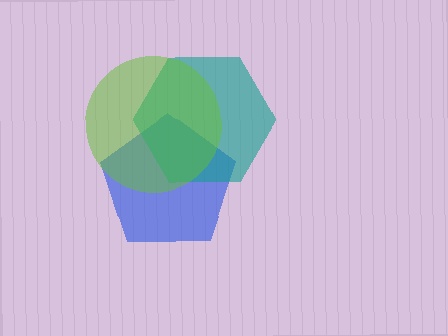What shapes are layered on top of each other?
The layered shapes are: a blue pentagon, a teal hexagon, a lime circle.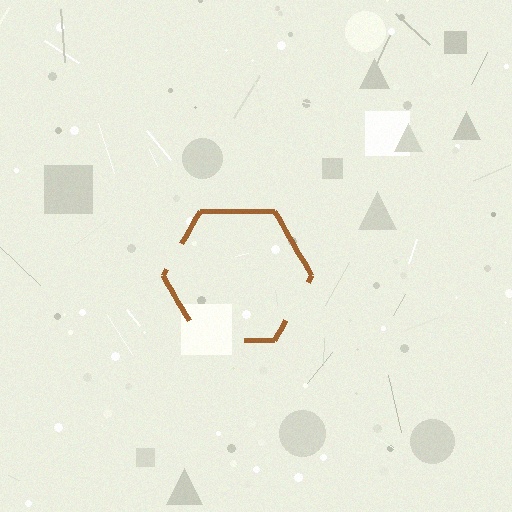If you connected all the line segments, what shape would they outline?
They would outline a hexagon.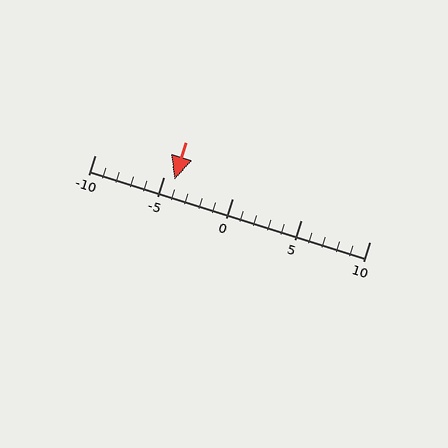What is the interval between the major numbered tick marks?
The major tick marks are spaced 5 units apart.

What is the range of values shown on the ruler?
The ruler shows values from -10 to 10.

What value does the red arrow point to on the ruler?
The red arrow points to approximately -4.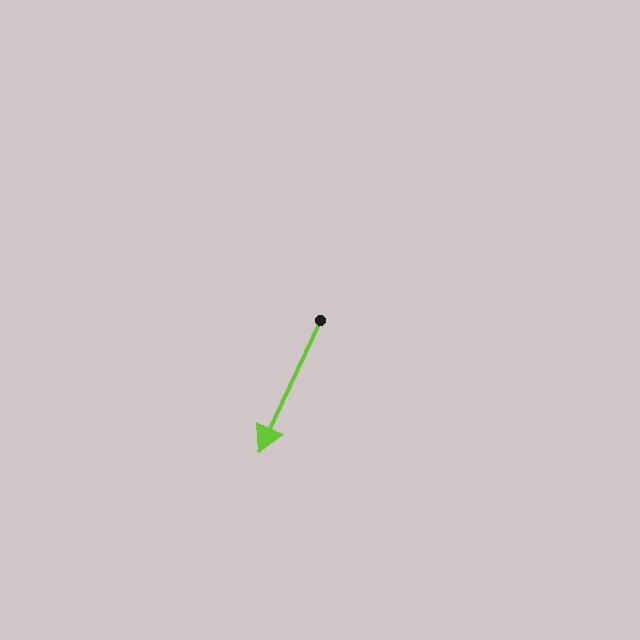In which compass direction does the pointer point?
Southwest.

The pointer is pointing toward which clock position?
Roughly 7 o'clock.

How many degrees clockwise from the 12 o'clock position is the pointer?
Approximately 205 degrees.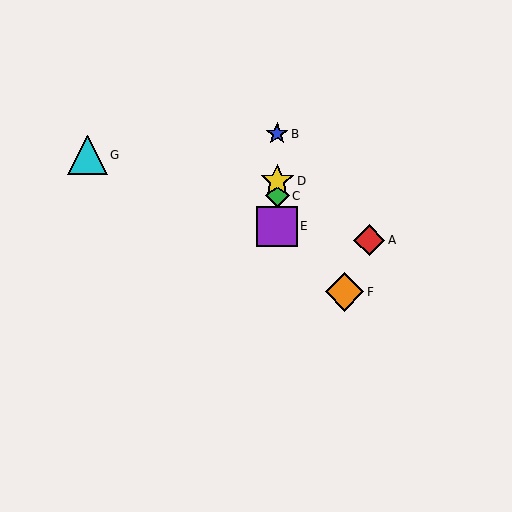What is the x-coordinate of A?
Object A is at x≈369.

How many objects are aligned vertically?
4 objects (B, C, D, E) are aligned vertically.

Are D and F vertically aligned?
No, D is at x≈277 and F is at x≈344.